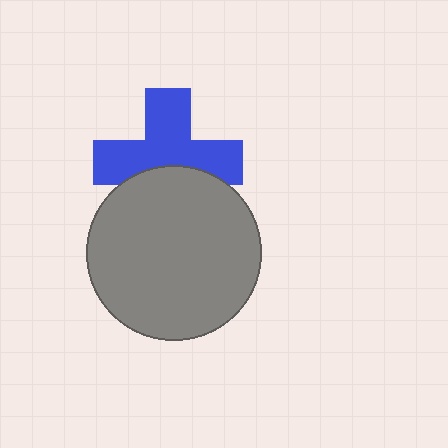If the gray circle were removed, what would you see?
You would see the complete blue cross.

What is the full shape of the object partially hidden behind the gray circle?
The partially hidden object is a blue cross.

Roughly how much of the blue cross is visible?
Most of it is visible (roughly 66%).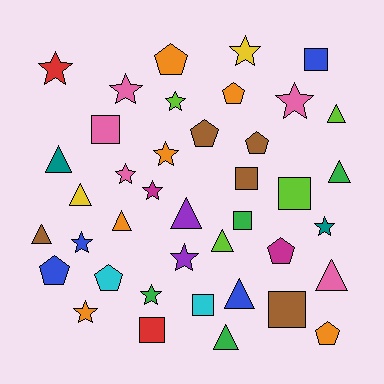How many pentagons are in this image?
There are 8 pentagons.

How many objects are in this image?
There are 40 objects.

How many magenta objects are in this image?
There are 2 magenta objects.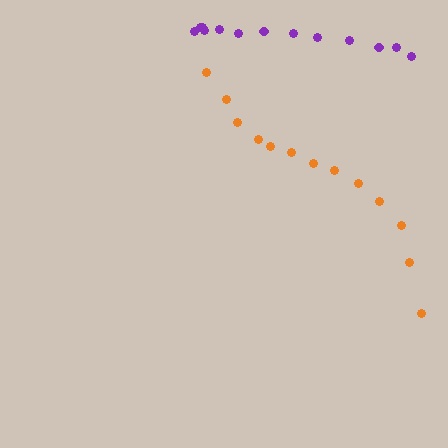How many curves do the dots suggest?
There are 2 distinct paths.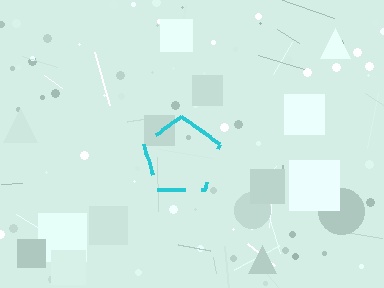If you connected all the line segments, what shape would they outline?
They would outline a pentagon.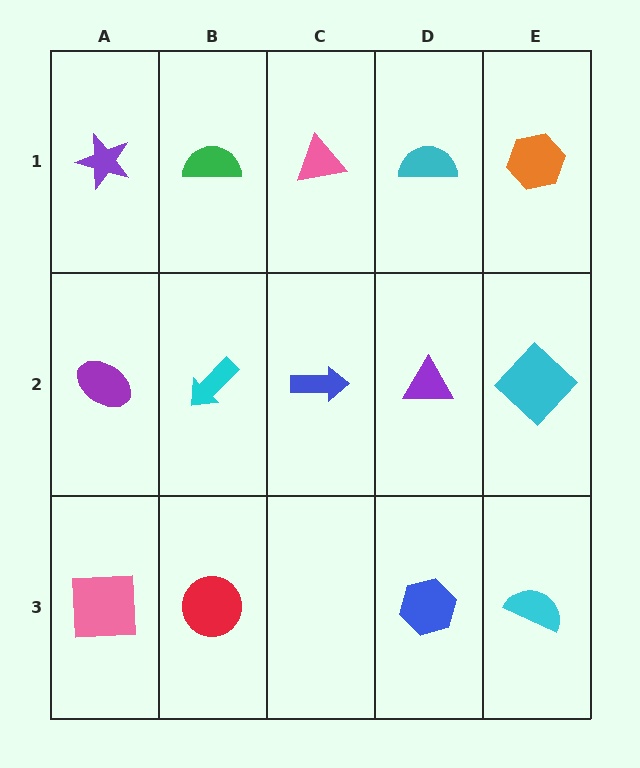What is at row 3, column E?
A cyan semicircle.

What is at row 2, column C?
A blue arrow.